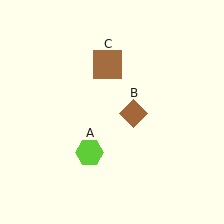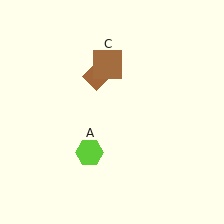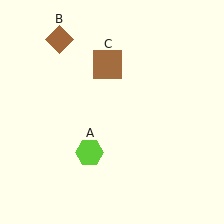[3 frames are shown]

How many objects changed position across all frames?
1 object changed position: brown diamond (object B).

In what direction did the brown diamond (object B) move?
The brown diamond (object B) moved up and to the left.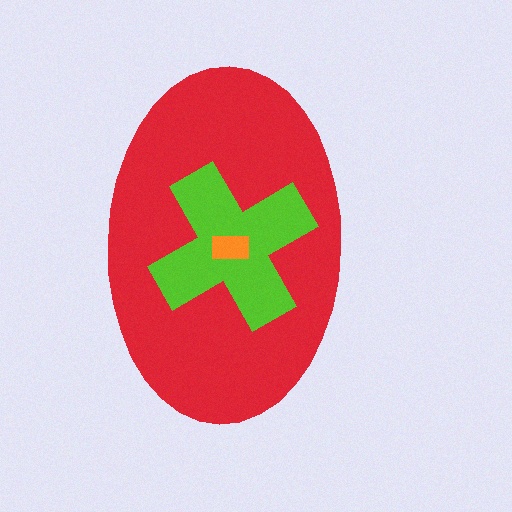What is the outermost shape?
The red ellipse.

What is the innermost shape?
The orange rectangle.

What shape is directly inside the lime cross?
The orange rectangle.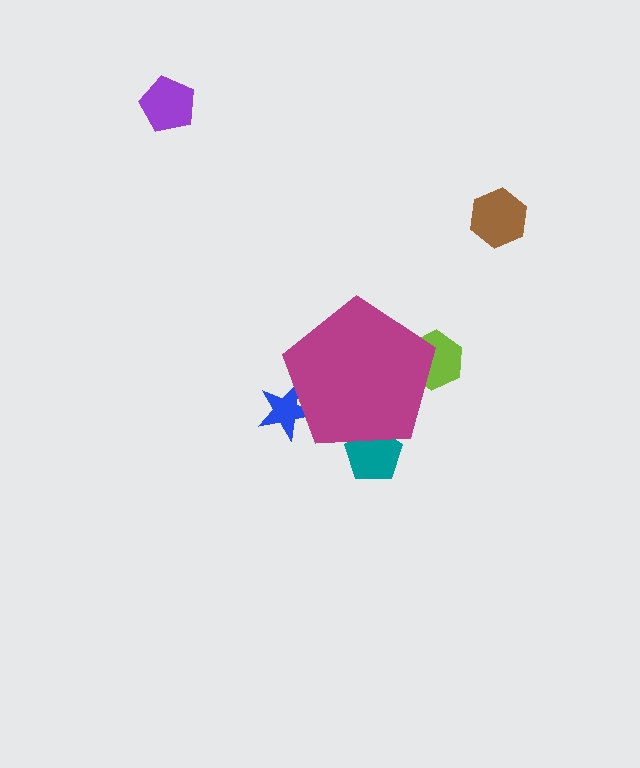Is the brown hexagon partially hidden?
No, the brown hexagon is fully visible.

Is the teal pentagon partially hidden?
Yes, the teal pentagon is partially hidden behind the magenta pentagon.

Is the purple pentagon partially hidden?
No, the purple pentagon is fully visible.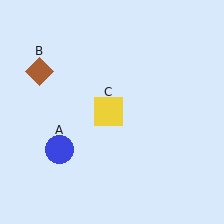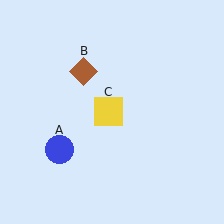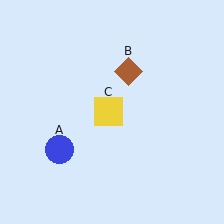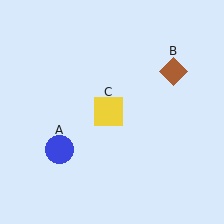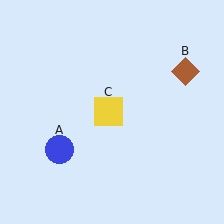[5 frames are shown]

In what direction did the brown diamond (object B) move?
The brown diamond (object B) moved right.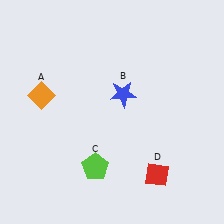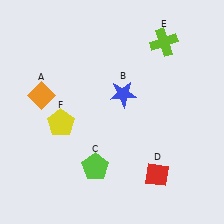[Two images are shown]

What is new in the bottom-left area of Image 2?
A yellow pentagon (F) was added in the bottom-left area of Image 2.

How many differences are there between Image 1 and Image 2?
There are 2 differences between the two images.